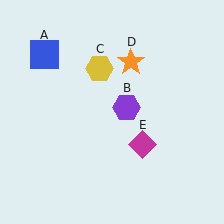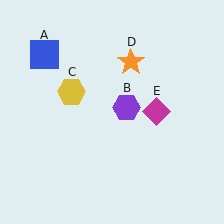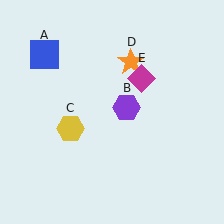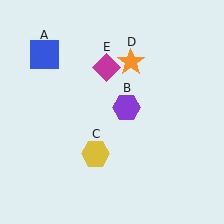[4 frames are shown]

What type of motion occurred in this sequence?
The yellow hexagon (object C), magenta diamond (object E) rotated counterclockwise around the center of the scene.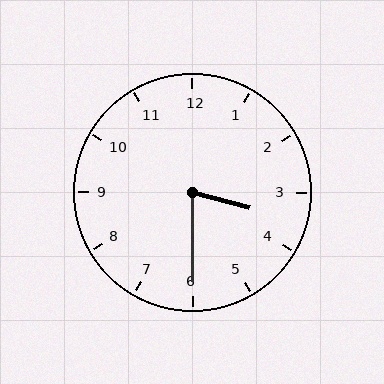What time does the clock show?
3:30.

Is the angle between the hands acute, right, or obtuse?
It is acute.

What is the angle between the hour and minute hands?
Approximately 75 degrees.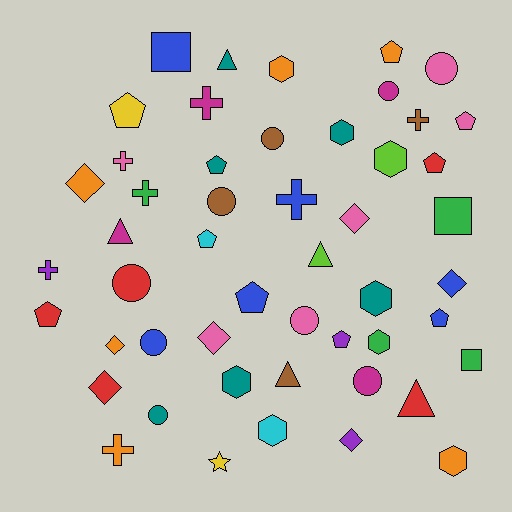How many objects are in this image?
There are 50 objects.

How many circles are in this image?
There are 9 circles.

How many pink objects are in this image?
There are 6 pink objects.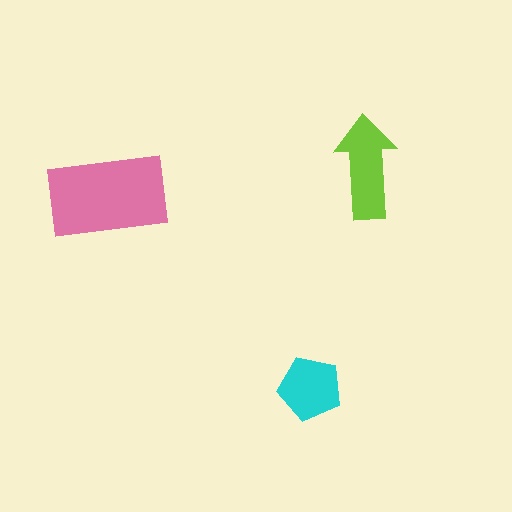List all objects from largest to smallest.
The pink rectangle, the lime arrow, the cyan pentagon.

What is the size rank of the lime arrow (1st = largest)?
2nd.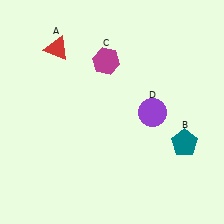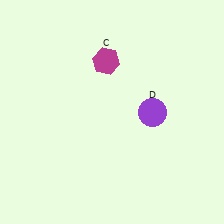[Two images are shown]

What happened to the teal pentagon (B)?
The teal pentagon (B) was removed in Image 2. It was in the bottom-right area of Image 1.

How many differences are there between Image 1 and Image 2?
There are 2 differences between the two images.